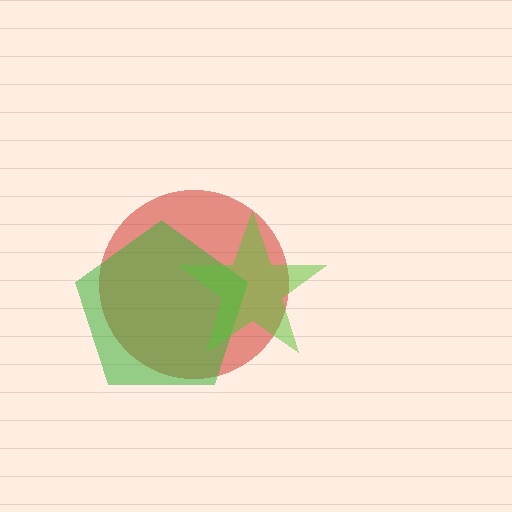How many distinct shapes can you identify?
There are 3 distinct shapes: a red circle, a green pentagon, a lime star.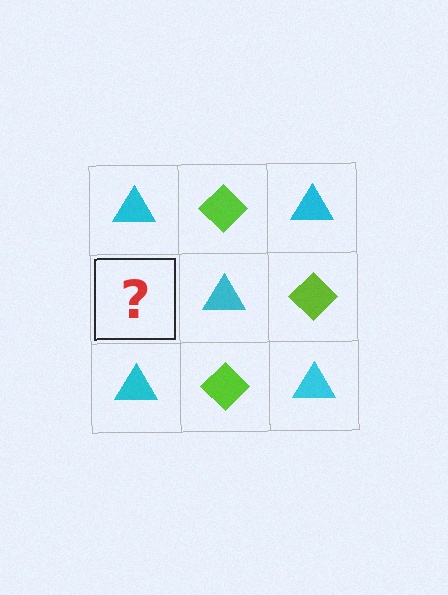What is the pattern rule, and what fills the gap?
The rule is that it alternates cyan triangle and lime diamond in a checkerboard pattern. The gap should be filled with a lime diamond.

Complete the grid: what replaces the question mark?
The question mark should be replaced with a lime diamond.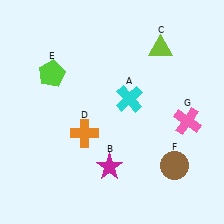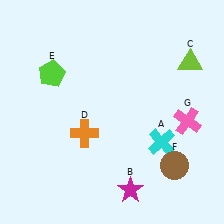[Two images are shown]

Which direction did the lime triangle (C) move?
The lime triangle (C) moved right.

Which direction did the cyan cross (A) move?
The cyan cross (A) moved down.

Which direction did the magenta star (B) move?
The magenta star (B) moved down.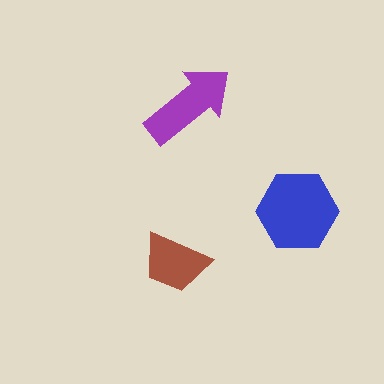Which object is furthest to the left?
The brown trapezoid is leftmost.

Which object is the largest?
The blue hexagon.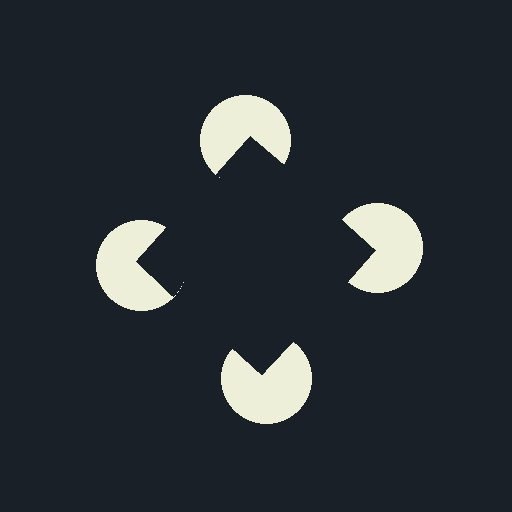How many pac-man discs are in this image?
There are 4 — one at each vertex of the illusory square.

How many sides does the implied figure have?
4 sides.